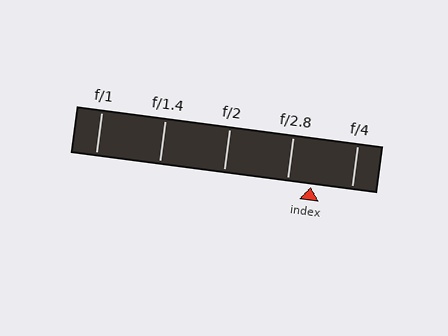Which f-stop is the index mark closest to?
The index mark is closest to f/2.8.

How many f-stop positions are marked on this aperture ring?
There are 5 f-stop positions marked.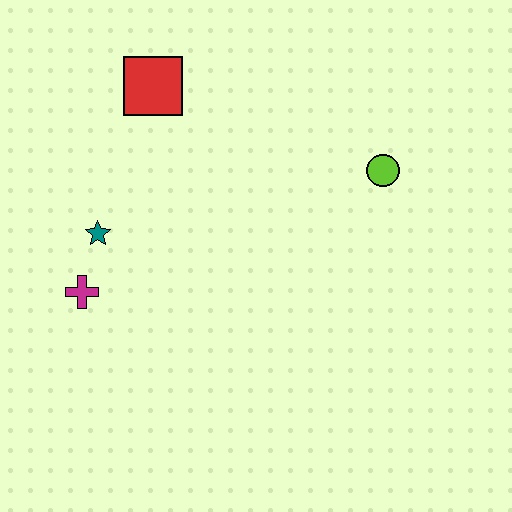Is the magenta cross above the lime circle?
No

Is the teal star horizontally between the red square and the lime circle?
No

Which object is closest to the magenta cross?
The teal star is closest to the magenta cross.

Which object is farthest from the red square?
The lime circle is farthest from the red square.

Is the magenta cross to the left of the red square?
Yes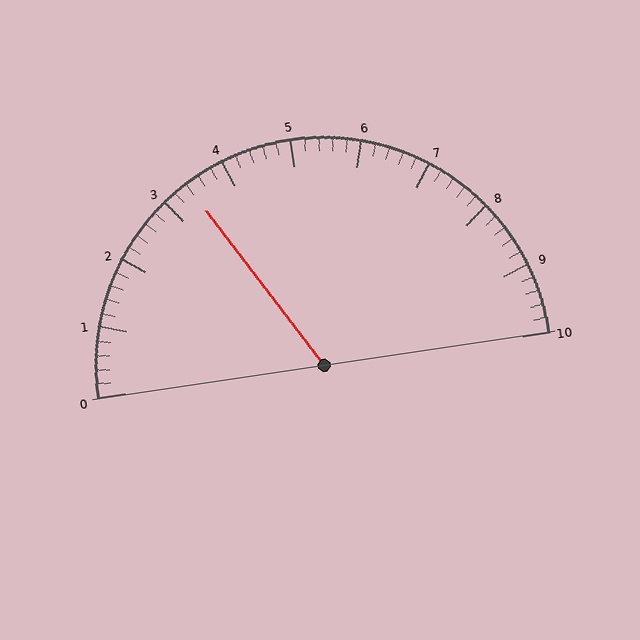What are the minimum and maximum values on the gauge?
The gauge ranges from 0 to 10.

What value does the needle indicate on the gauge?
The needle indicates approximately 3.4.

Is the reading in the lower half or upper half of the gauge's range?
The reading is in the lower half of the range (0 to 10).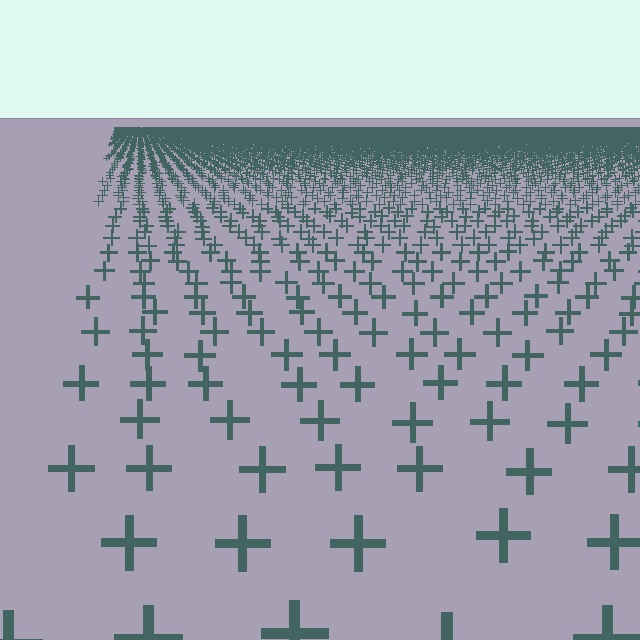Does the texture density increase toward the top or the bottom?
Density increases toward the top.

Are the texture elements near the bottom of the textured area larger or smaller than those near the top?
Larger. Near the bottom, elements are closer to the viewer and appear at a bigger on-screen size.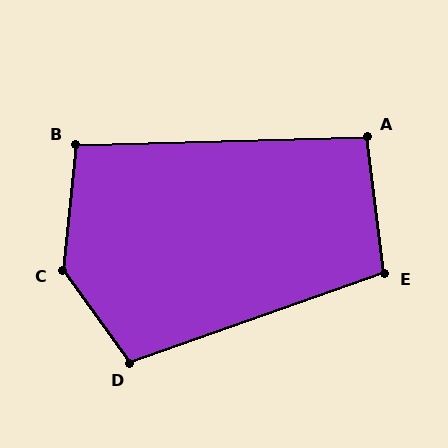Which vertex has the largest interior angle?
C, at approximately 138 degrees.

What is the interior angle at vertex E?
Approximately 102 degrees (obtuse).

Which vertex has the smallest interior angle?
A, at approximately 95 degrees.